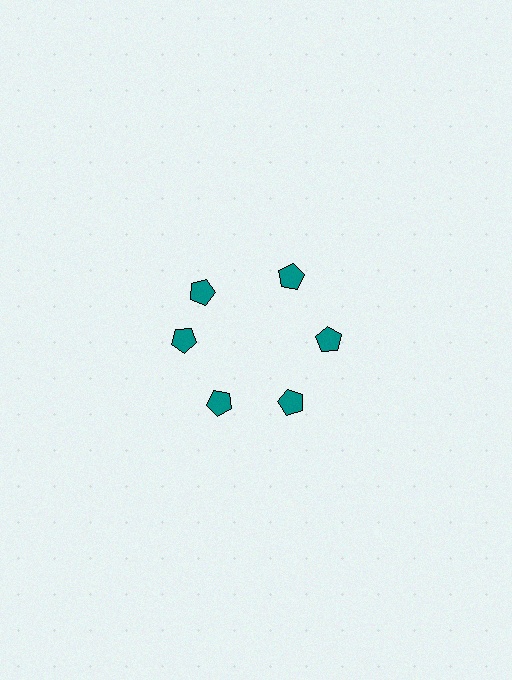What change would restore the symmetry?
The symmetry would be restored by rotating it back into even spacing with its neighbors so that all 6 pentagons sit at equal angles and equal distance from the center.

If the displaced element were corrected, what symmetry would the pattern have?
It would have 6-fold rotational symmetry — the pattern would map onto itself every 60 degrees.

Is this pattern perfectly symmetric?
No. The 6 teal pentagons are arranged in a ring, but one element near the 11 o'clock position is rotated out of alignment along the ring, breaking the 6-fold rotational symmetry.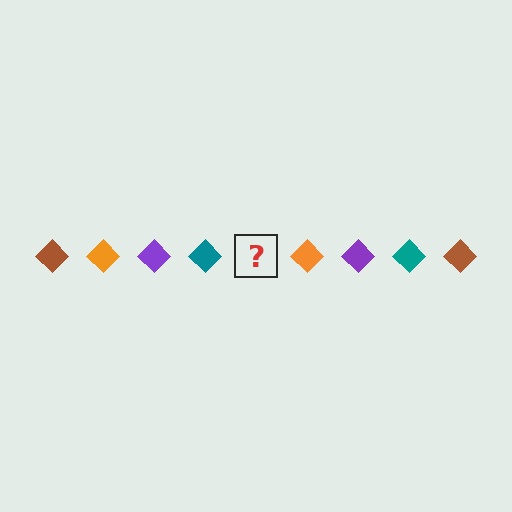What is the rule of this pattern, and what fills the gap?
The rule is that the pattern cycles through brown, orange, purple, teal diamonds. The gap should be filled with a brown diamond.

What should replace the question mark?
The question mark should be replaced with a brown diamond.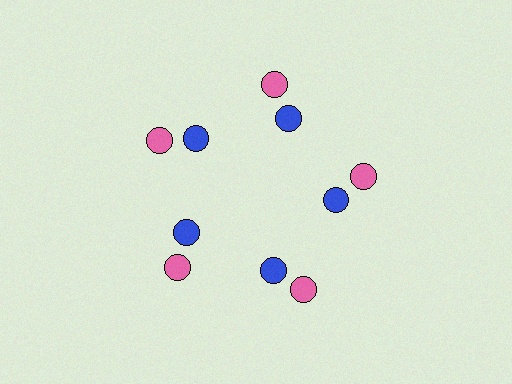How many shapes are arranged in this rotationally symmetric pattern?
There are 10 shapes, arranged in 5 groups of 2.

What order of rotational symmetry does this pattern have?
This pattern has 5-fold rotational symmetry.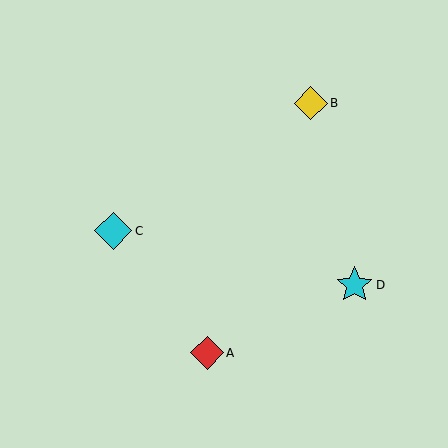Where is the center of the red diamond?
The center of the red diamond is at (207, 353).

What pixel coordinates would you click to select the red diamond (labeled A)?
Click at (207, 353) to select the red diamond A.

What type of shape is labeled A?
Shape A is a red diamond.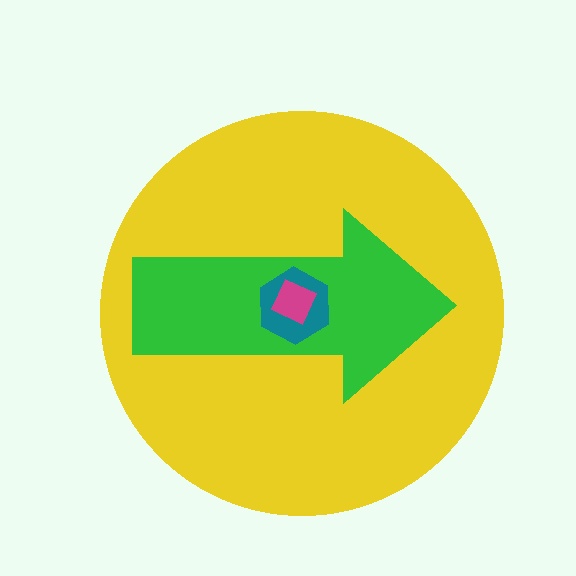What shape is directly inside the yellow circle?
The green arrow.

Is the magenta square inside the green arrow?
Yes.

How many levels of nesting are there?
4.